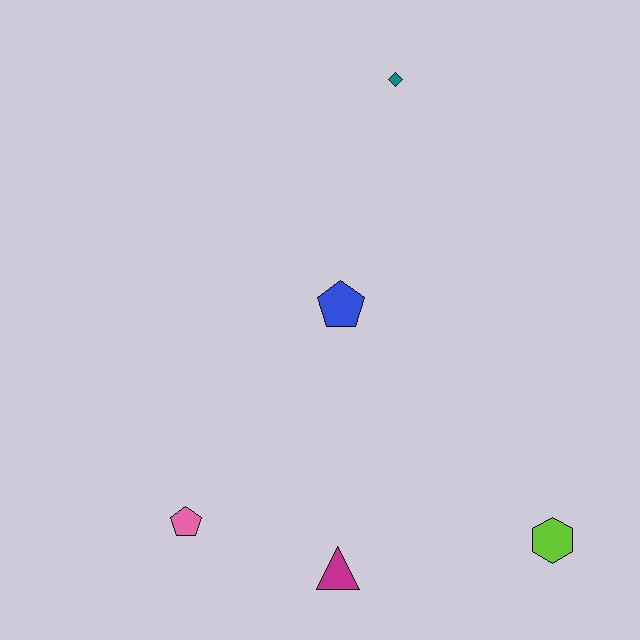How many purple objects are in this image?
There are no purple objects.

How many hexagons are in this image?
There is 1 hexagon.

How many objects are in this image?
There are 5 objects.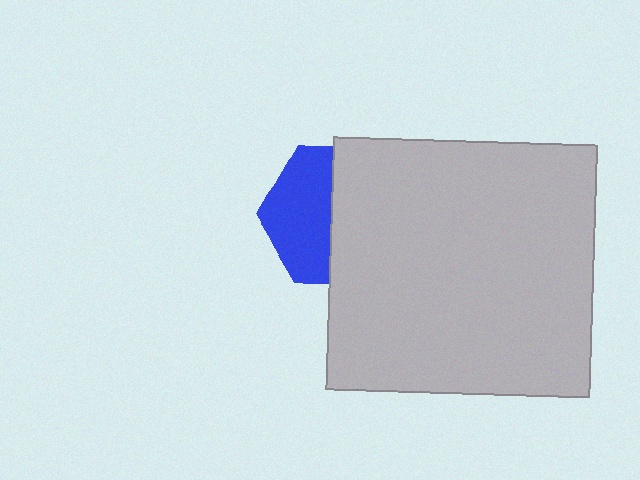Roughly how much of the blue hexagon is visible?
About half of it is visible (roughly 46%).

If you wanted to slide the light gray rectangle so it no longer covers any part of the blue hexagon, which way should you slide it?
Slide it right — that is the most direct way to separate the two shapes.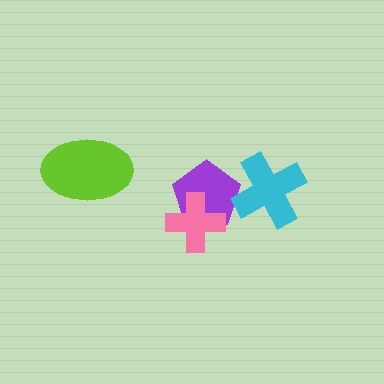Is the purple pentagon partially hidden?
Yes, it is partially covered by another shape.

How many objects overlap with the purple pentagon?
2 objects overlap with the purple pentagon.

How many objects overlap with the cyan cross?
1 object overlaps with the cyan cross.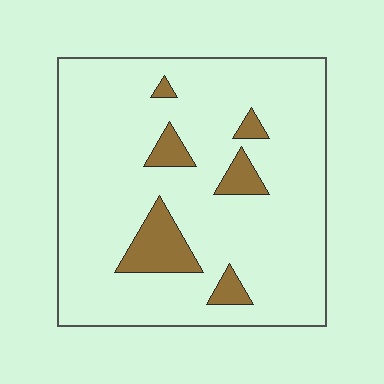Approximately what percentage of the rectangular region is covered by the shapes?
Approximately 10%.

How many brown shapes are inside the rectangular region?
6.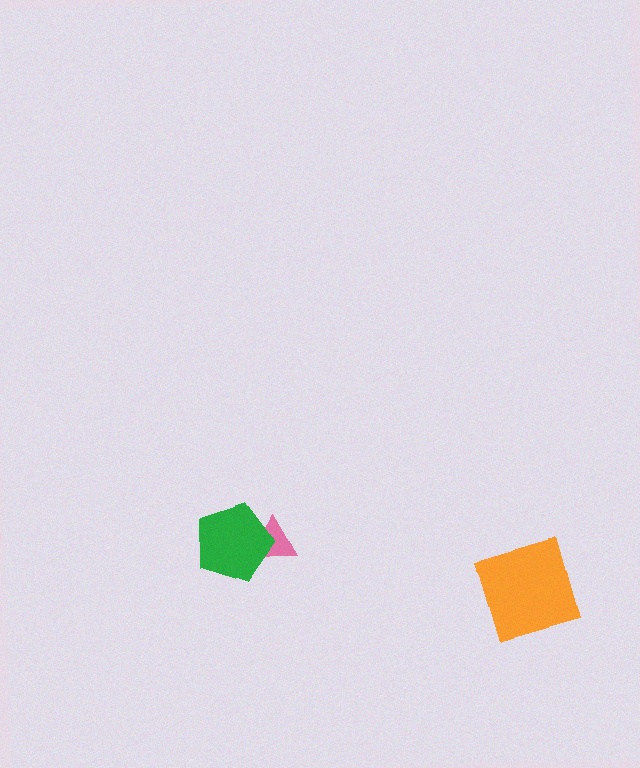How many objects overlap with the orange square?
0 objects overlap with the orange square.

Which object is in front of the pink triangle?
The green pentagon is in front of the pink triangle.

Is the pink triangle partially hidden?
Yes, it is partially covered by another shape.